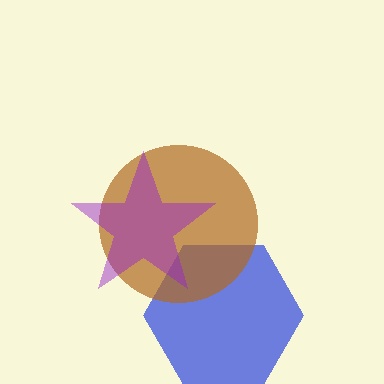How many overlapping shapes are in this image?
There are 3 overlapping shapes in the image.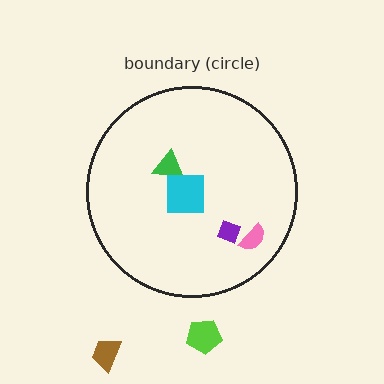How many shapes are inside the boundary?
4 inside, 2 outside.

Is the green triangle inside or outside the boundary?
Inside.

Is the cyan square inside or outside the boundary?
Inside.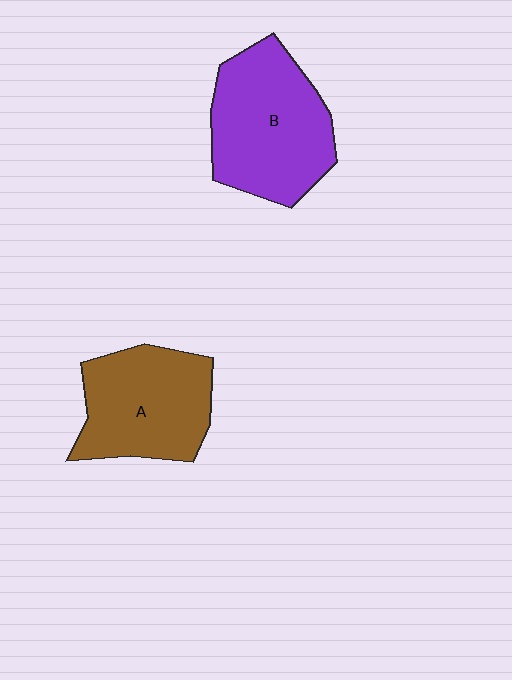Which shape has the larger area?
Shape B (purple).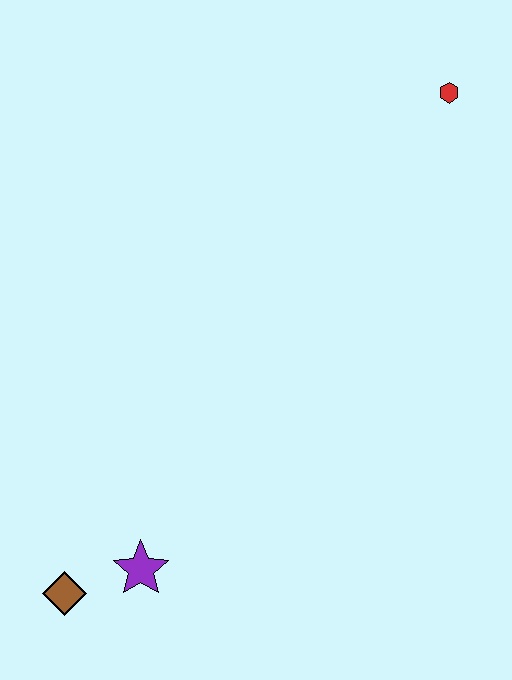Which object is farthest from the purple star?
The red hexagon is farthest from the purple star.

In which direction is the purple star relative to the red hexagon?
The purple star is below the red hexagon.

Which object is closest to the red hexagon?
The purple star is closest to the red hexagon.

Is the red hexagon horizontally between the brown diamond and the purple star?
No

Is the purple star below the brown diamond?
No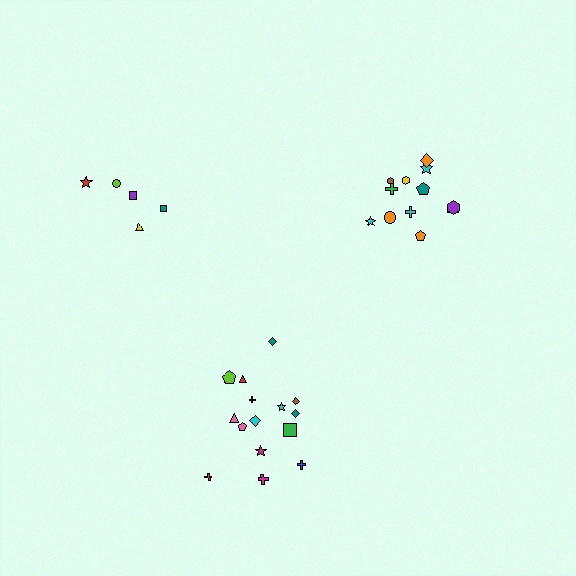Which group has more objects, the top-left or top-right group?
The top-right group.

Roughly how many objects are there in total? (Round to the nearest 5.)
Roughly 30 objects in total.